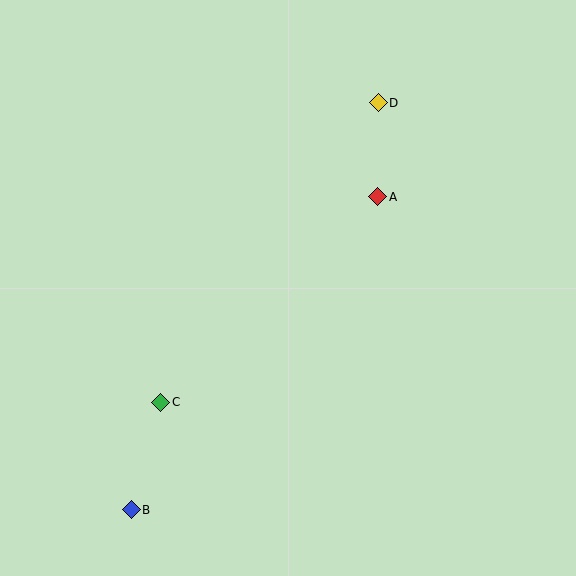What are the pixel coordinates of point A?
Point A is at (378, 197).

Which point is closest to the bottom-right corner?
Point A is closest to the bottom-right corner.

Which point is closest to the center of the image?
Point A at (378, 197) is closest to the center.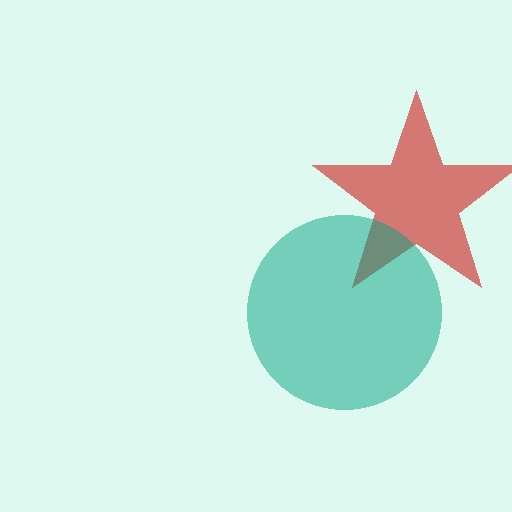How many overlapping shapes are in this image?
There are 2 overlapping shapes in the image.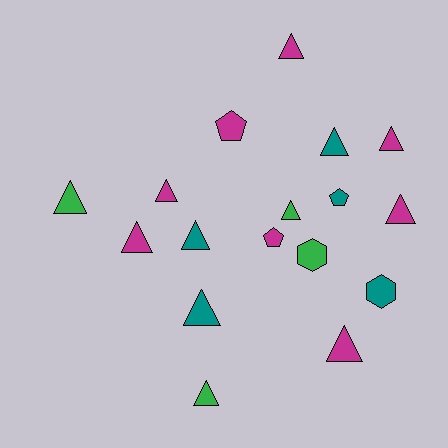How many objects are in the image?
There are 17 objects.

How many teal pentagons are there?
There is 1 teal pentagon.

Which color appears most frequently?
Magenta, with 8 objects.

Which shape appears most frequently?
Triangle, with 12 objects.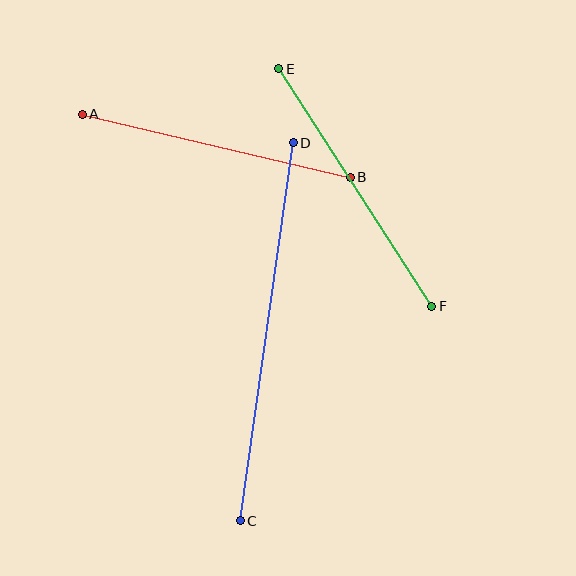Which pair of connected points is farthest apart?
Points C and D are farthest apart.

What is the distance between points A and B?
The distance is approximately 275 pixels.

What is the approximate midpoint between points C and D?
The midpoint is at approximately (267, 332) pixels.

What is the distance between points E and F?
The distance is approximately 282 pixels.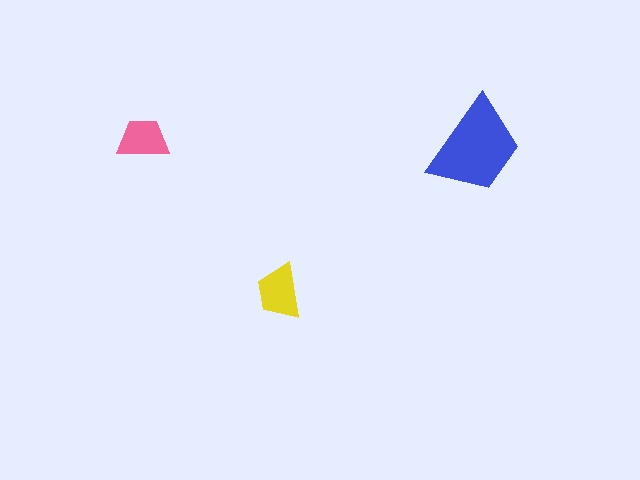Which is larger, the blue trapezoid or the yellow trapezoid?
The blue one.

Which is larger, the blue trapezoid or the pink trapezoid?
The blue one.